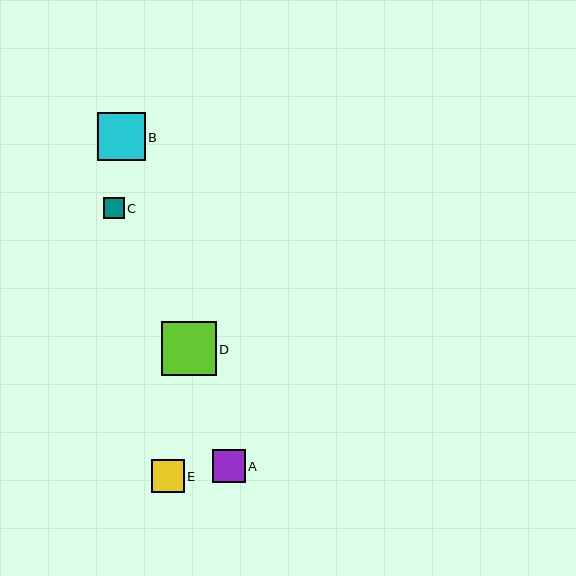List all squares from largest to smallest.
From largest to smallest: D, B, E, A, C.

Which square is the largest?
Square D is the largest with a size of approximately 54 pixels.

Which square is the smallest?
Square C is the smallest with a size of approximately 21 pixels.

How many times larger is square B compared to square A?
Square B is approximately 1.5 times the size of square A.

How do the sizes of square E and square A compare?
Square E and square A are approximately the same size.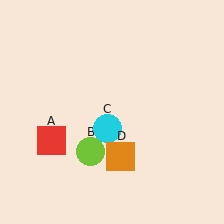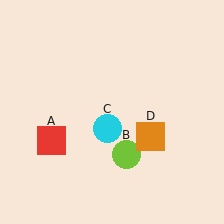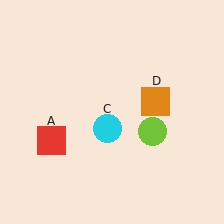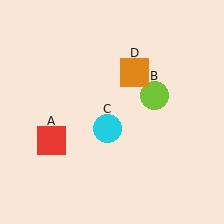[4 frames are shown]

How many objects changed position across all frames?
2 objects changed position: lime circle (object B), orange square (object D).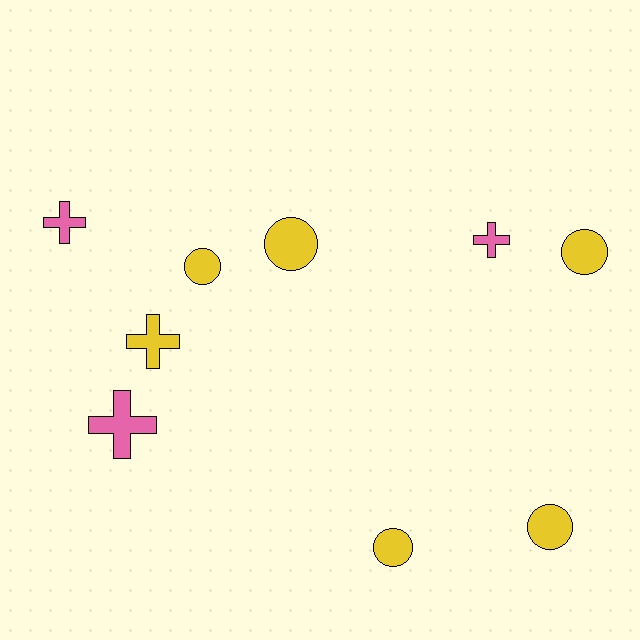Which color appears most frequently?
Yellow, with 6 objects.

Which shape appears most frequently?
Circle, with 5 objects.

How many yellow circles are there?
There are 5 yellow circles.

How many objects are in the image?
There are 9 objects.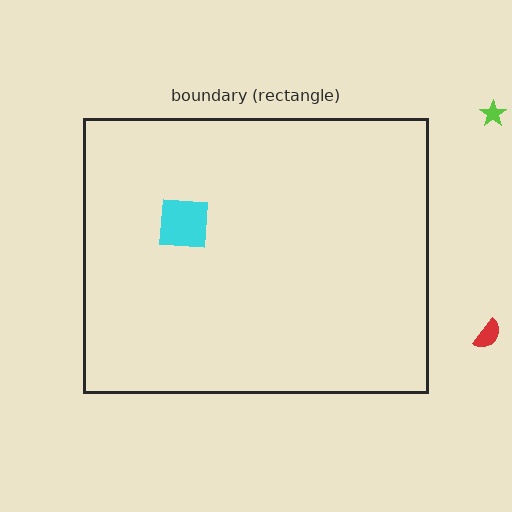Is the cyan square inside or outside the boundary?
Inside.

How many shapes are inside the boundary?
1 inside, 2 outside.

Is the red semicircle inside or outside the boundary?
Outside.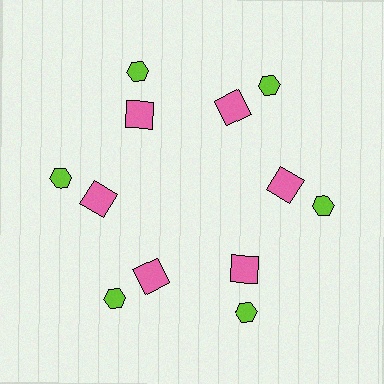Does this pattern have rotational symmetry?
Yes, this pattern has 6-fold rotational symmetry. It looks the same after rotating 60 degrees around the center.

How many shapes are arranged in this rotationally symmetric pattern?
There are 12 shapes, arranged in 6 groups of 2.